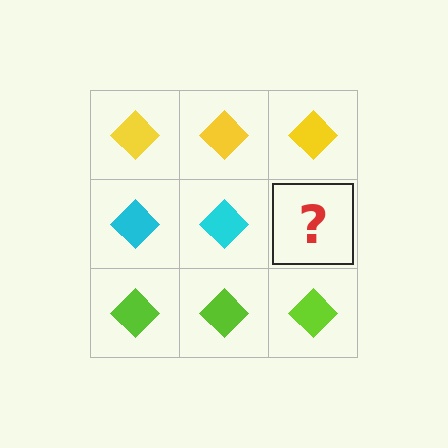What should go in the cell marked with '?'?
The missing cell should contain a cyan diamond.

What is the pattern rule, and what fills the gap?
The rule is that each row has a consistent color. The gap should be filled with a cyan diamond.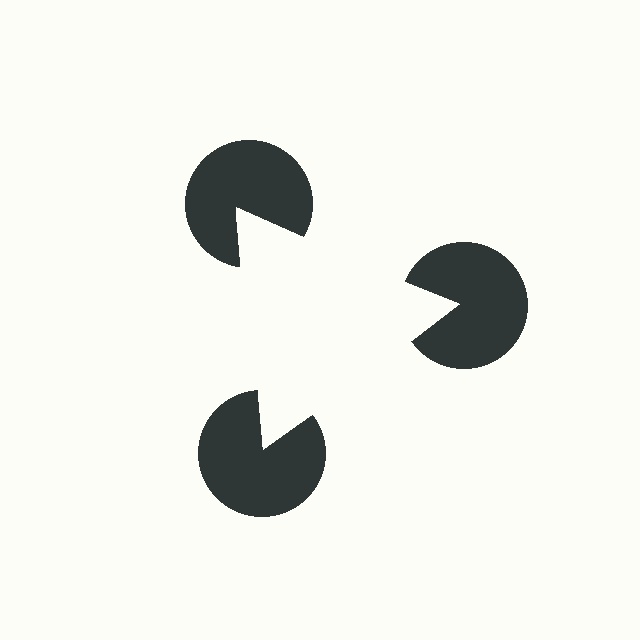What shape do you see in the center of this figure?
An illusory triangle — its edges are inferred from the aligned wedge cuts in the pac-man discs, not physically drawn.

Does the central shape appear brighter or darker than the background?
It typically appears slightly brighter than the background, even though no actual brightness change is drawn.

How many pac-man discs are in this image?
There are 3 — one at each vertex of the illusory triangle.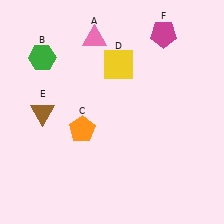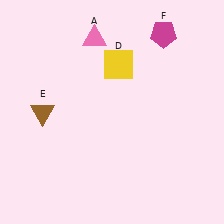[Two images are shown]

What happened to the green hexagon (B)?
The green hexagon (B) was removed in Image 2. It was in the top-left area of Image 1.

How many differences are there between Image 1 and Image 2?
There are 2 differences between the two images.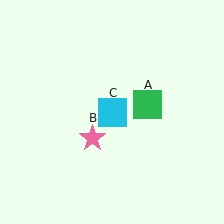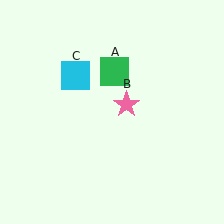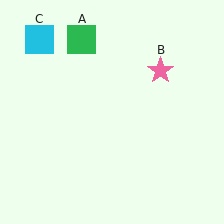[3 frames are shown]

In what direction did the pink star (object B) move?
The pink star (object B) moved up and to the right.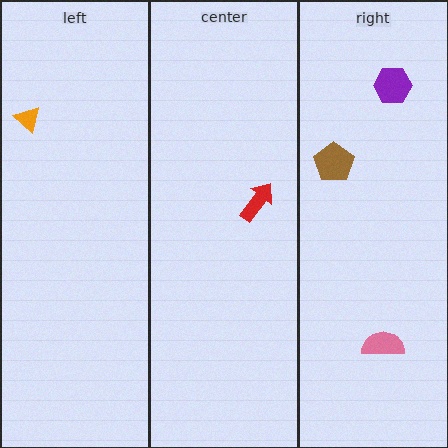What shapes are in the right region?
The pink semicircle, the brown pentagon, the purple hexagon.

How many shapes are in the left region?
1.